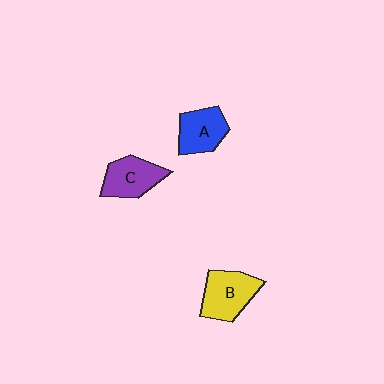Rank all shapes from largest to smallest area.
From largest to smallest: B (yellow), C (purple), A (blue).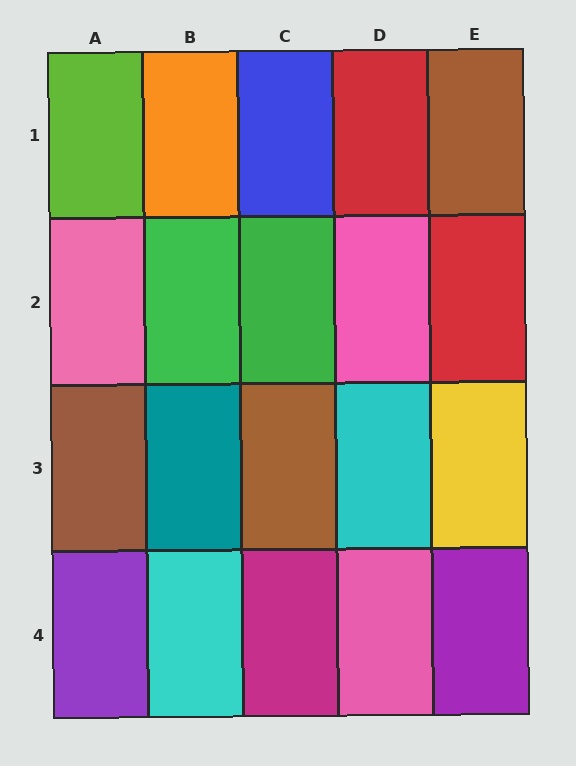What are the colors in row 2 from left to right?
Pink, green, green, pink, red.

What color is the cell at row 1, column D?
Red.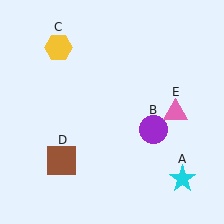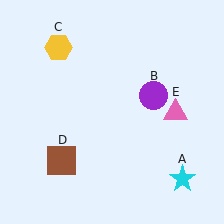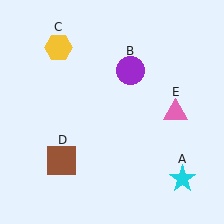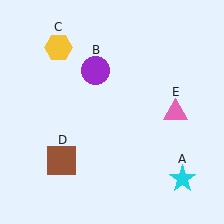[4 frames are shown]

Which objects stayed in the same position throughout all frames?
Cyan star (object A) and yellow hexagon (object C) and brown square (object D) and pink triangle (object E) remained stationary.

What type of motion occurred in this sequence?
The purple circle (object B) rotated counterclockwise around the center of the scene.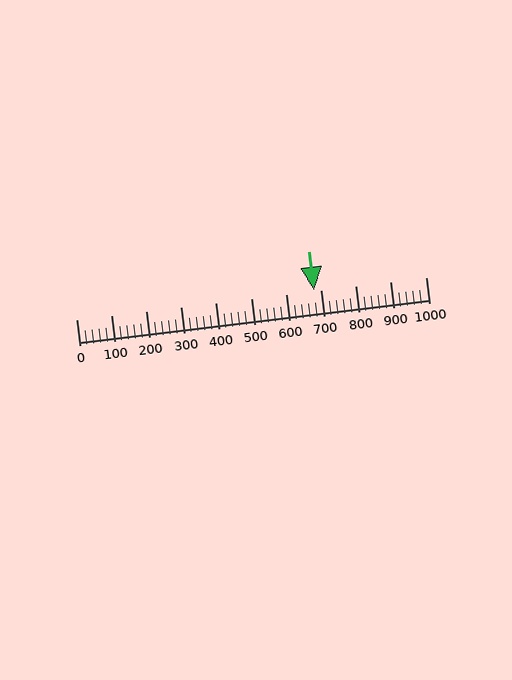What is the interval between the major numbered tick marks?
The major tick marks are spaced 100 units apart.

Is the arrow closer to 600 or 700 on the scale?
The arrow is closer to 700.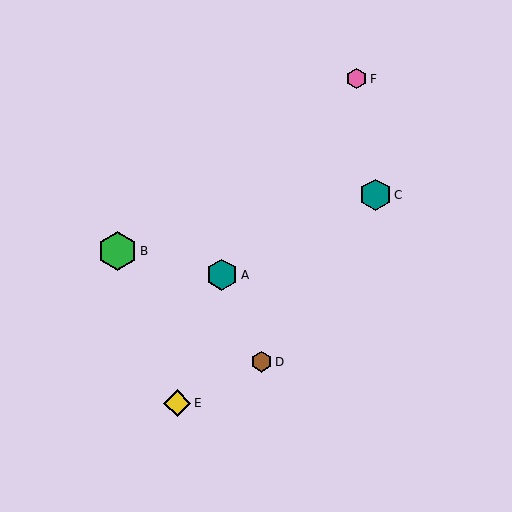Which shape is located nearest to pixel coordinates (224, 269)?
The teal hexagon (labeled A) at (222, 275) is nearest to that location.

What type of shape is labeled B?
Shape B is a green hexagon.